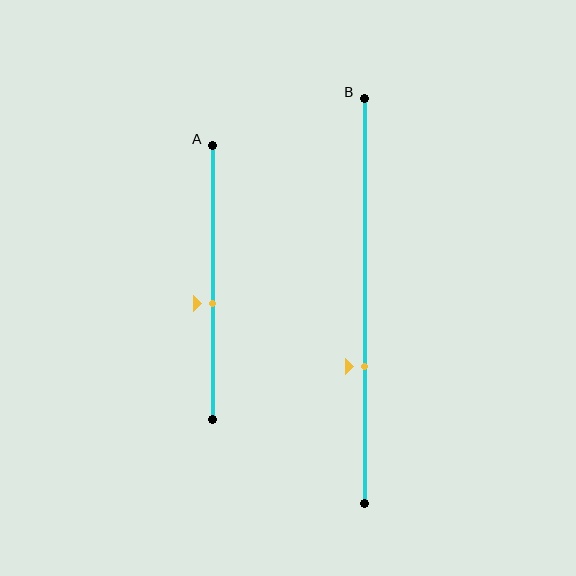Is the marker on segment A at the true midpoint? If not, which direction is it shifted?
No, the marker on segment A is shifted downward by about 8% of the segment length.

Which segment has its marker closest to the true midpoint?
Segment A has its marker closest to the true midpoint.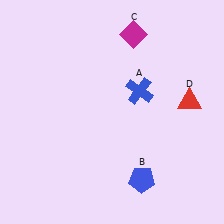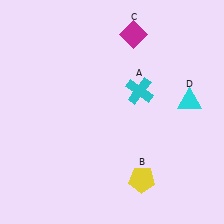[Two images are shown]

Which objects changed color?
A changed from blue to cyan. B changed from blue to yellow. D changed from red to cyan.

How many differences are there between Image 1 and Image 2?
There are 3 differences between the two images.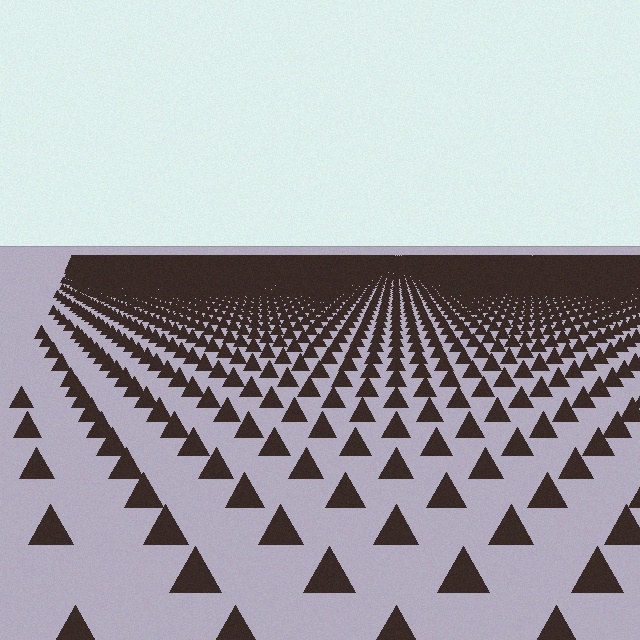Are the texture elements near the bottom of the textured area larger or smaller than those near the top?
Larger. Near the bottom, elements are closer to the viewer and appear at a bigger on-screen size.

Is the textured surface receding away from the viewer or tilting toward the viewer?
The surface is receding away from the viewer. Texture elements get smaller and denser toward the top.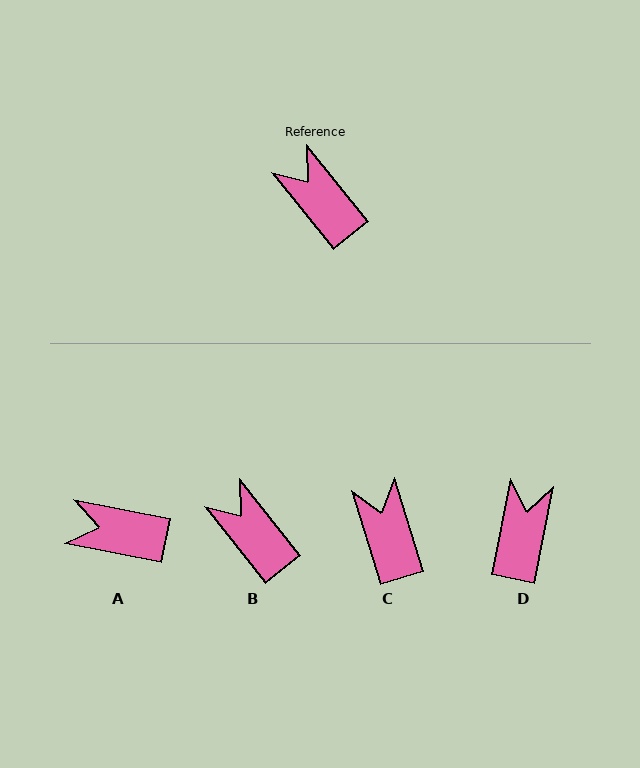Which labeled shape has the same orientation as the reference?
B.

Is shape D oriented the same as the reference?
No, it is off by about 50 degrees.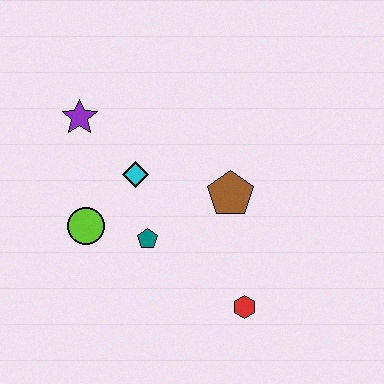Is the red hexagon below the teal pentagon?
Yes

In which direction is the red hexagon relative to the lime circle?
The red hexagon is to the right of the lime circle.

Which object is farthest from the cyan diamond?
The red hexagon is farthest from the cyan diamond.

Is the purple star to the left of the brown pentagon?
Yes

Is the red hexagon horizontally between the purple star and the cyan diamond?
No